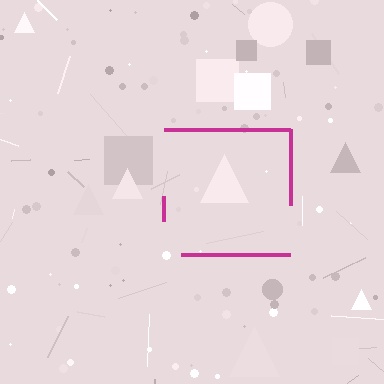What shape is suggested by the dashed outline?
The dashed outline suggests a square.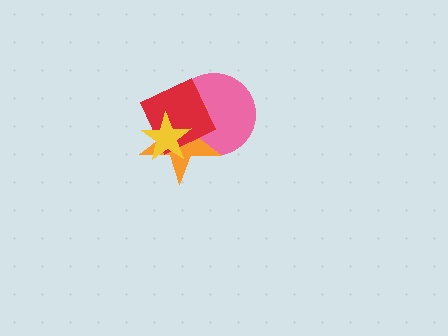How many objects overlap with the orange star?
3 objects overlap with the orange star.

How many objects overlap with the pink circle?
3 objects overlap with the pink circle.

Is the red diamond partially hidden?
Yes, it is partially covered by another shape.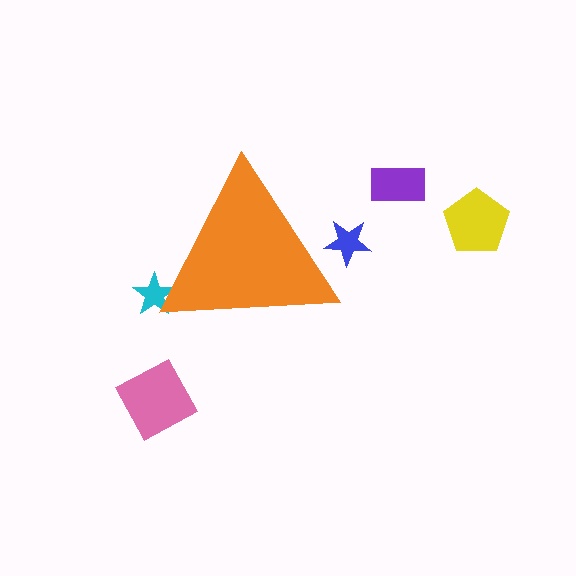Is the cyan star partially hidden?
Yes, the cyan star is partially hidden behind the orange triangle.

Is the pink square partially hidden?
No, the pink square is fully visible.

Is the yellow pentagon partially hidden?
No, the yellow pentagon is fully visible.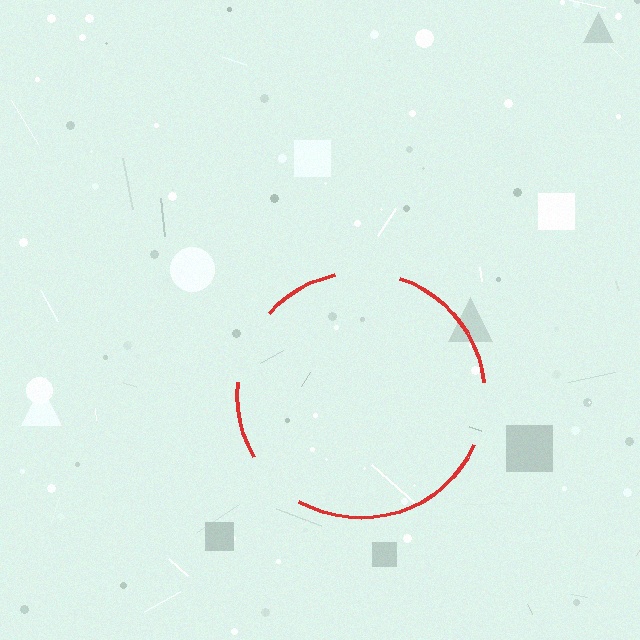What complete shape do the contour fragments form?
The contour fragments form a circle.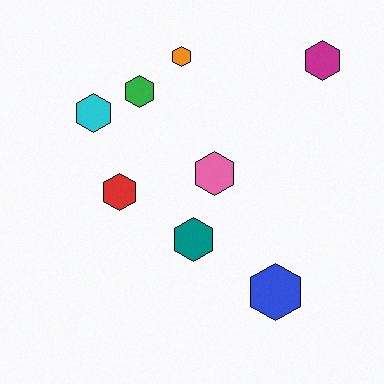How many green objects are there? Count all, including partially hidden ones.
There is 1 green object.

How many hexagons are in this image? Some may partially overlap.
There are 8 hexagons.